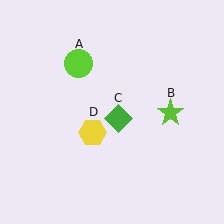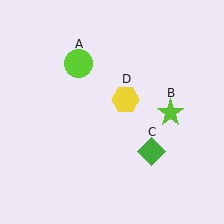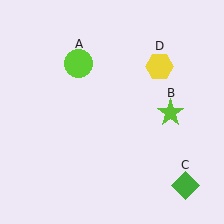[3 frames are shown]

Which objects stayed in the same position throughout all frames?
Lime circle (object A) and lime star (object B) remained stationary.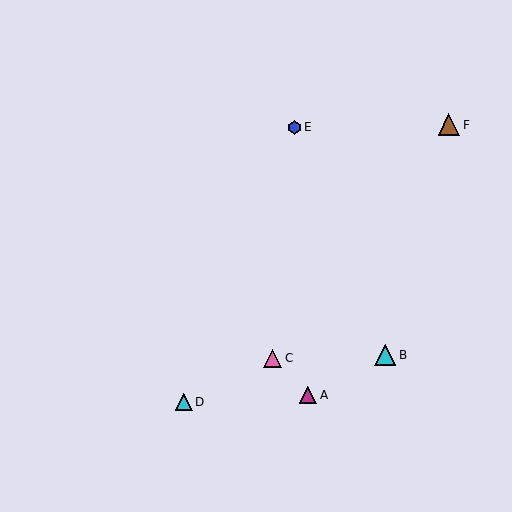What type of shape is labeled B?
Shape B is a cyan triangle.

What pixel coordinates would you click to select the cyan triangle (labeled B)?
Click at (385, 355) to select the cyan triangle B.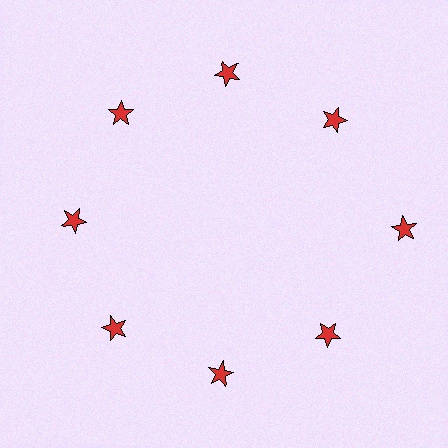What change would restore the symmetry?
The symmetry would be restored by moving it inward, back onto the ring so that all 8 stars sit at equal angles and equal distance from the center.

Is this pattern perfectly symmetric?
No. The 8 red stars are arranged in a ring, but one element near the 3 o'clock position is pushed outward from the center, breaking the 8-fold rotational symmetry.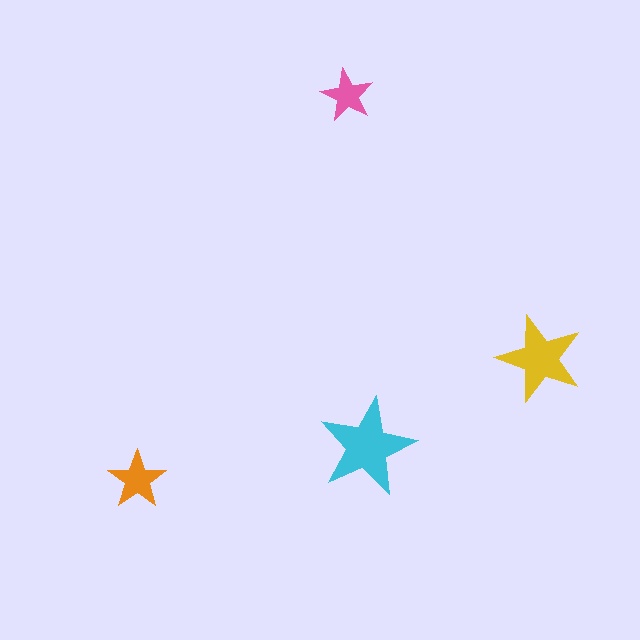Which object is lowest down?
The orange star is bottommost.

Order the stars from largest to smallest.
the cyan one, the yellow one, the orange one, the pink one.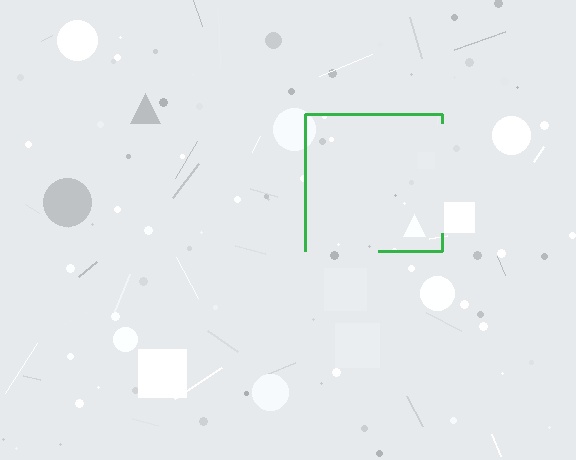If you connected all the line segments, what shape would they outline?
They would outline a square.